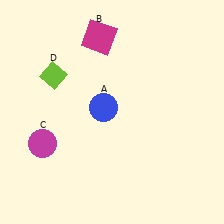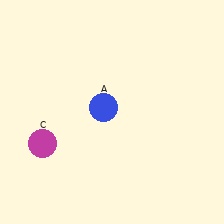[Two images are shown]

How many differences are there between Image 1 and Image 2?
There are 2 differences between the two images.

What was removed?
The lime diamond (D), the magenta square (B) were removed in Image 2.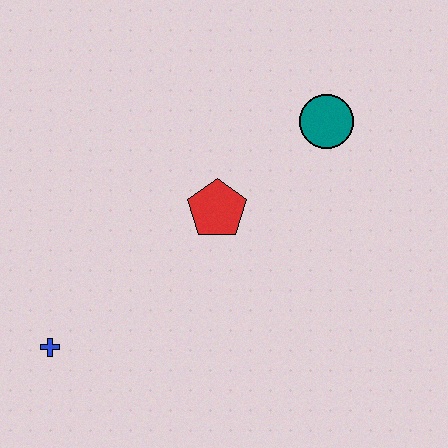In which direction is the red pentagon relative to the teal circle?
The red pentagon is to the left of the teal circle.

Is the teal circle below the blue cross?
No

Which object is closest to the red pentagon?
The teal circle is closest to the red pentagon.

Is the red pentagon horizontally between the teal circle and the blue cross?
Yes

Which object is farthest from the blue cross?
The teal circle is farthest from the blue cross.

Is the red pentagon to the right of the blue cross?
Yes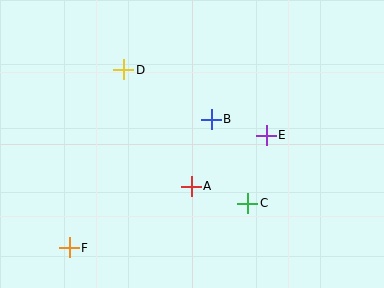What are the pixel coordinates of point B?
Point B is at (211, 119).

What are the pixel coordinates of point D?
Point D is at (124, 70).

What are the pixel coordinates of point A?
Point A is at (191, 186).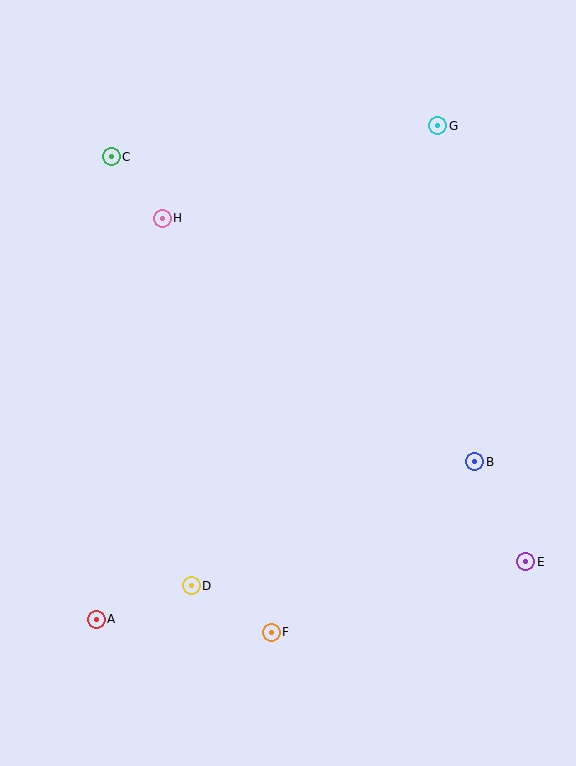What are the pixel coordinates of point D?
Point D is at (191, 586).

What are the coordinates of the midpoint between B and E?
The midpoint between B and E is at (500, 512).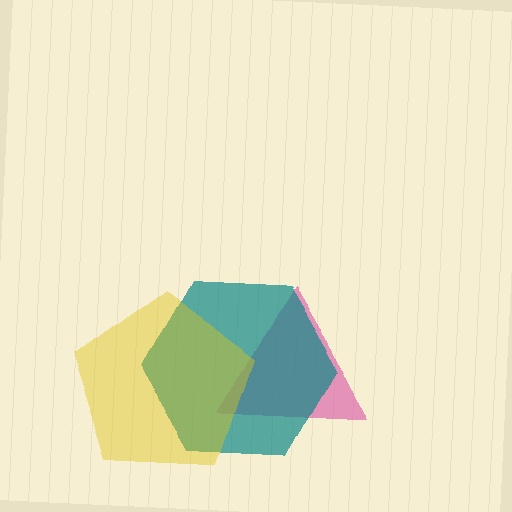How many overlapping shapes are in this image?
There are 3 overlapping shapes in the image.